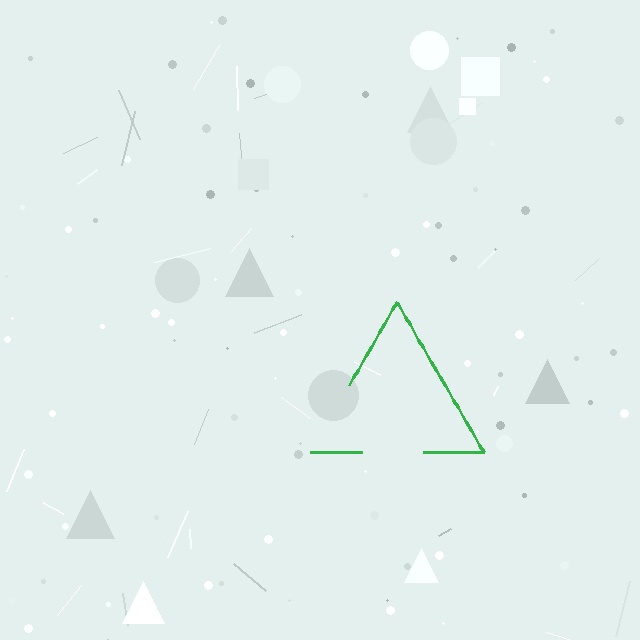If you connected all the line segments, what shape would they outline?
They would outline a triangle.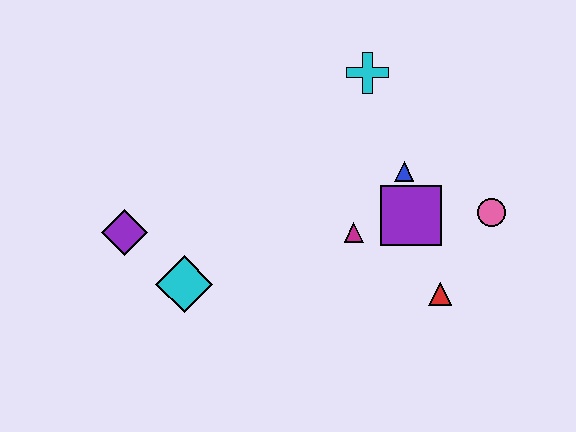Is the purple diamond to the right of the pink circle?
No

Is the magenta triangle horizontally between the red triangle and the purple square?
No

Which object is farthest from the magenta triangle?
The purple diamond is farthest from the magenta triangle.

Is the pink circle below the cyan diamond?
No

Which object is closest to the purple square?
The blue triangle is closest to the purple square.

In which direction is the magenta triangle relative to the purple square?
The magenta triangle is to the left of the purple square.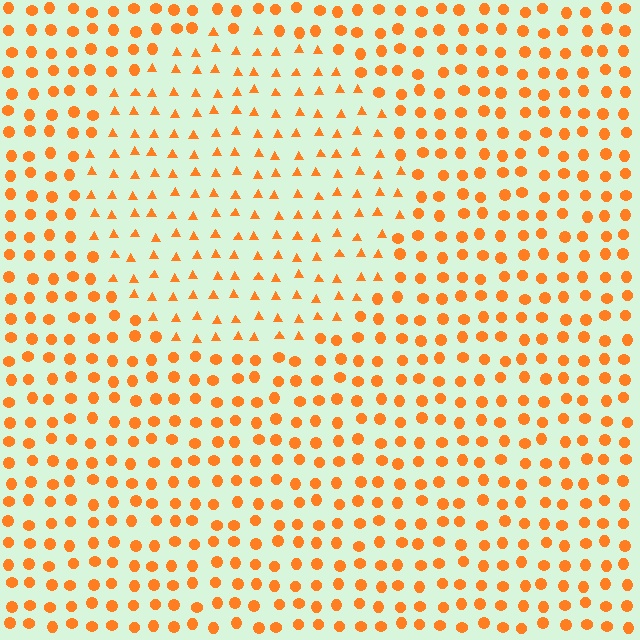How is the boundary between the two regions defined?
The boundary is defined by a change in element shape: triangles inside vs. circles outside. All elements share the same color and spacing.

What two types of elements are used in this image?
The image uses triangles inside the circle region and circles outside it.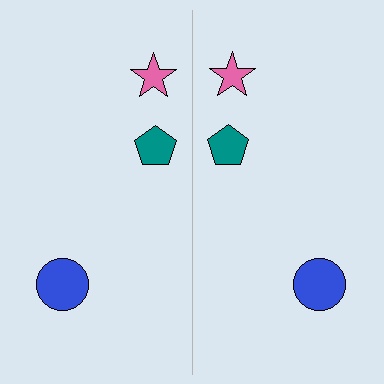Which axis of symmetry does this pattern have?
The pattern has a vertical axis of symmetry running through the center of the image.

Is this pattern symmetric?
Yes, this pattern has bilateral (reflection) symmetry.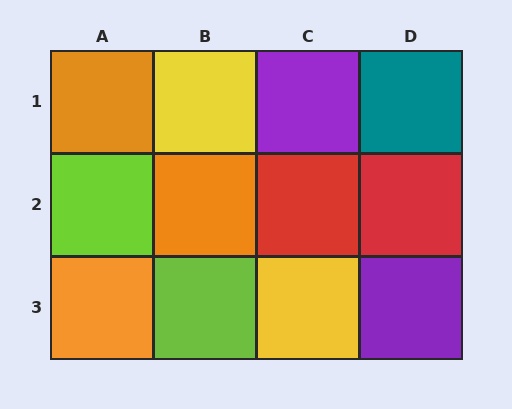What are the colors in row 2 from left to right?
Lime, orange, red, red.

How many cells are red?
2 cells are red.